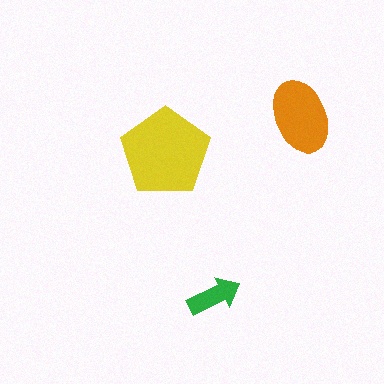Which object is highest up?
The orange ellipse is topmost.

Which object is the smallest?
The green arrow.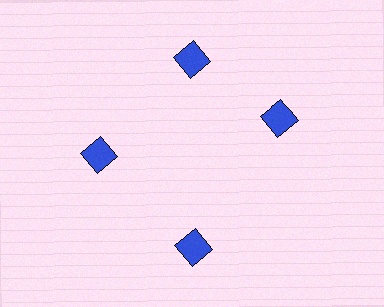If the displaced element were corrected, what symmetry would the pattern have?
It would have 4-fold rotational symmetry — the pattern would map onto itself every 90 degrees.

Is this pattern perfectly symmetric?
No. The 4 blue squares are arranged in a ring, but one element near the 3 o'clock position is rotated out of alignment along the ring, breaking the 4-fold rotational symmetry.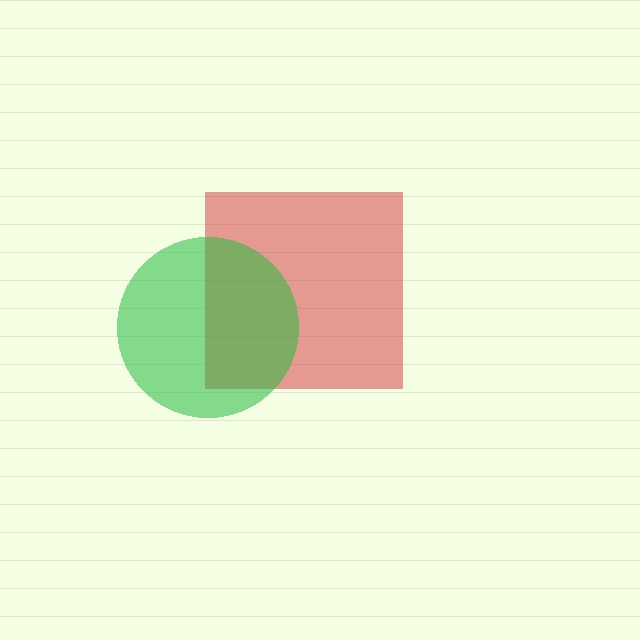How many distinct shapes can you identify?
There are 2 distinct shapes: a red square, a green circle.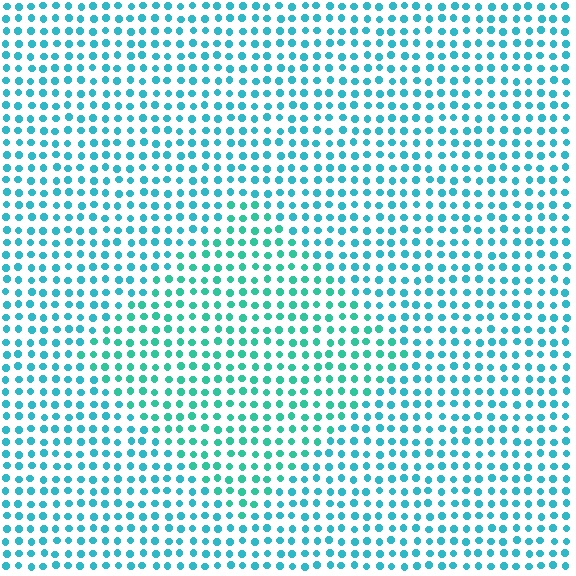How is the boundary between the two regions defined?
The boundary is defined purely by a slight shift in hue (about 22 degrees). Spacing, size, and orientation are identical on both sides.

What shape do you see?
I see a diamond.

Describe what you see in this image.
The image is filled with small cyan elements in a uniform arrangement. A diamond-shaped region is visible where the elements are tinted to a slightly different hue, forming a subtle color boundary.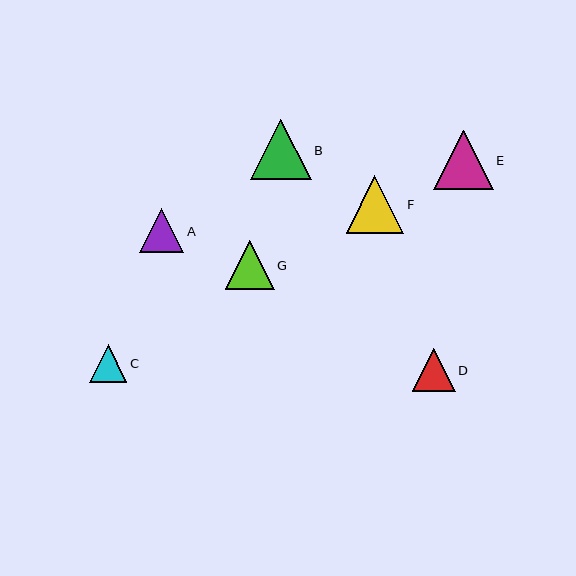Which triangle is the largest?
Triangle B is the largest with a size of approximately 61 pixels.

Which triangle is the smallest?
Triangle C is the smallest with a size of approximately 38 pixels.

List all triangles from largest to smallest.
From largest to smallest: B, E, F, G, A, D, C.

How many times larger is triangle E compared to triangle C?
Triangle E is approximately 1.6 times the size of triangle C.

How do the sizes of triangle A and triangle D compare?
Triangle A and triangle D are approximately the same size.